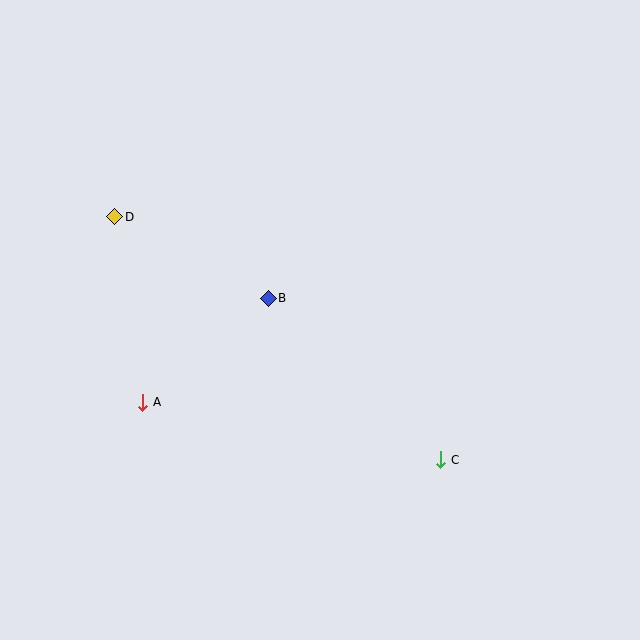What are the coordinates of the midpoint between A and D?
The midpoint between A and D is at (129, 309).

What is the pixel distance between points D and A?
The distance between D and A is 188 pixels.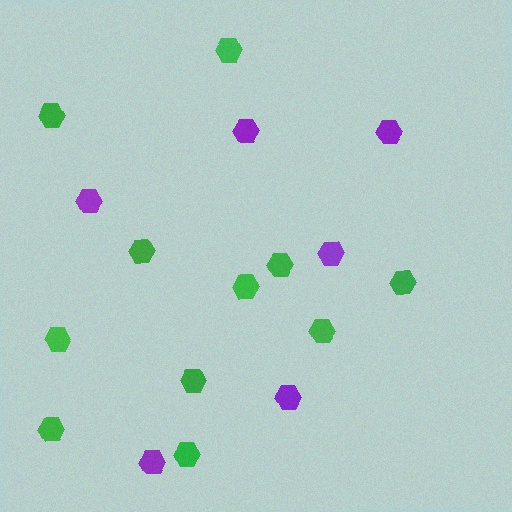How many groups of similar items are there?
There are 2 groups: one group of green hexagons (11) and one group of purple hexagons (6).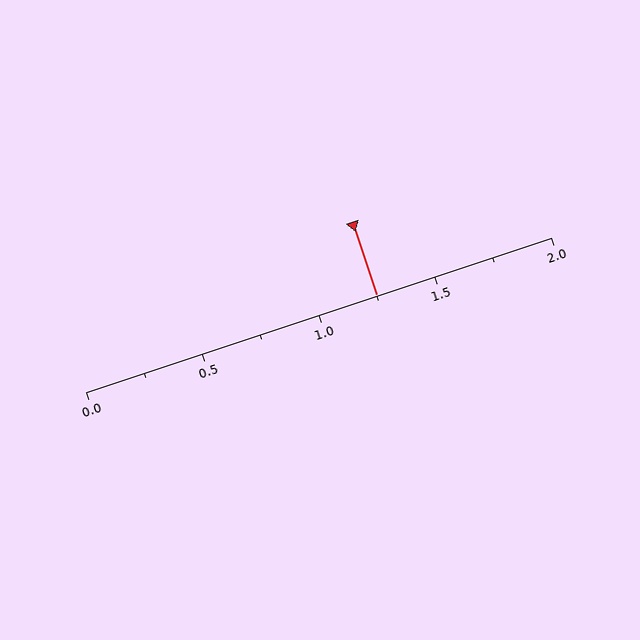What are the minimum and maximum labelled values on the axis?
The axis runs from 0.0 to 2.0.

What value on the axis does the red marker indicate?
The marker indicates approximately 1.25.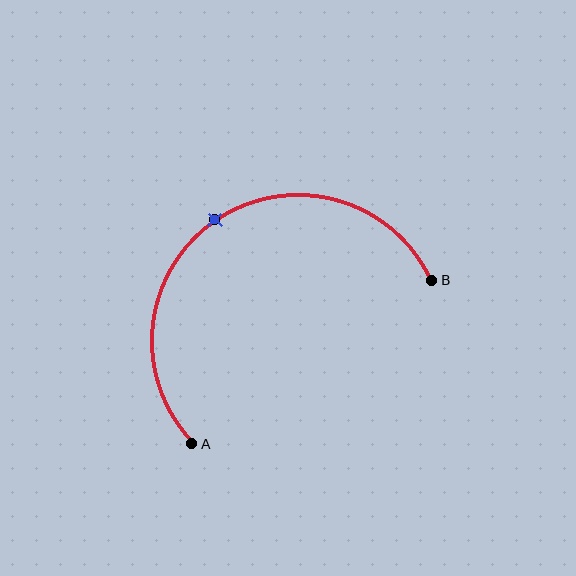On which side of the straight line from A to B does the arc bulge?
The arc bulges above and to the left of the straight line connecting A and B.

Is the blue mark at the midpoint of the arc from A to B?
Yes. The blue mark lies on the arc at equal arc-length from both A and B — it is the arc midpoint.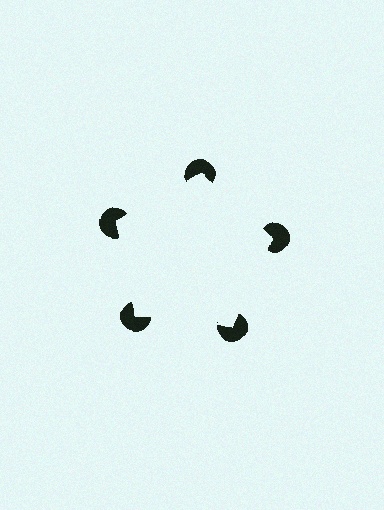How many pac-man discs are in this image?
There are 5 — one at each vertex of the illusory pentagon.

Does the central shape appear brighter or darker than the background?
It typically appears slightly brighter than the background, even though no actual brightness change is drawn.